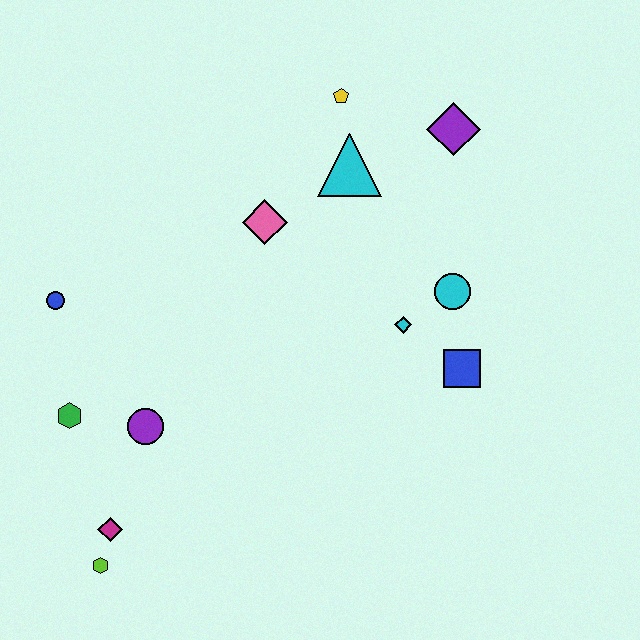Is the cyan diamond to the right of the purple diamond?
No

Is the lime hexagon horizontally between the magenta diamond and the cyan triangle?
No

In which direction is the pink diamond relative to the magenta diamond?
The pink diamond is above the magenta diamond.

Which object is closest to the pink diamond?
The cyan triangle is closest to the pink diamond.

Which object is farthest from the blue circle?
The purple diamond is farthest from the blue circle.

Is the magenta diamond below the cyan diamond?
Yes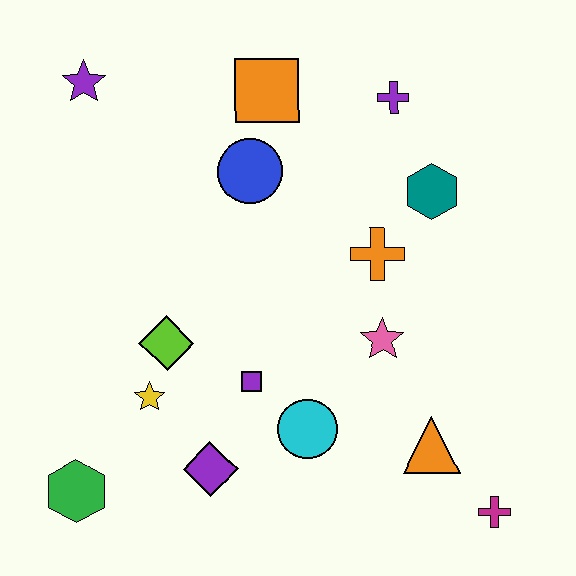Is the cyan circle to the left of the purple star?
No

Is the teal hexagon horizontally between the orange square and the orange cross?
No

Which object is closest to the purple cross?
The teal hexagon is closest to the purple cross.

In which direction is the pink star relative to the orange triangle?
The pink star is above the orange triangle.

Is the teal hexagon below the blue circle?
Yes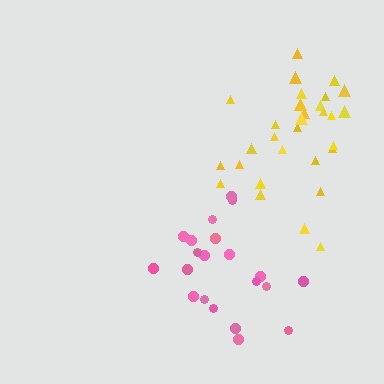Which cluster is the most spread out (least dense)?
Pink.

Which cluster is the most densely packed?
Yellow.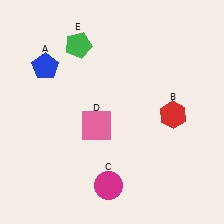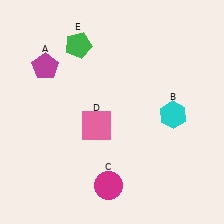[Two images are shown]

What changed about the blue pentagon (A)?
In Image 1, A is blue. In Image 2, it changed to magenta.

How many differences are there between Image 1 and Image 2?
There are 2 differences between the two images.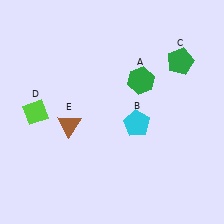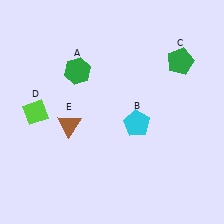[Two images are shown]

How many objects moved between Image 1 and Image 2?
1 object moved between the two images.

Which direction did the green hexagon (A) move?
The green hexagon (A) moved left.